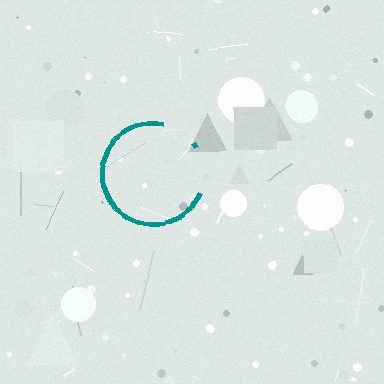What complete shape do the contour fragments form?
The contour fragments form a circle.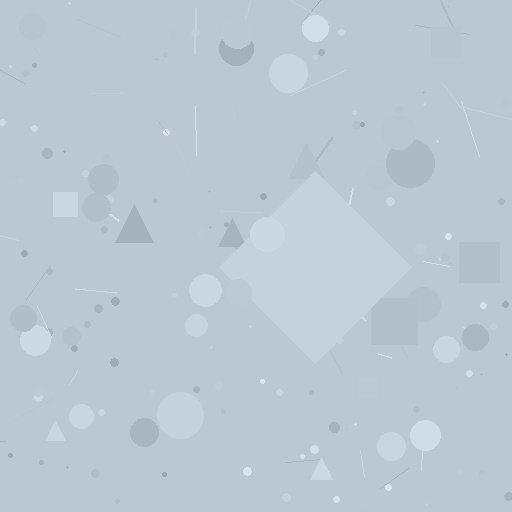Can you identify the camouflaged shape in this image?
The camouflaged shape is a diamond.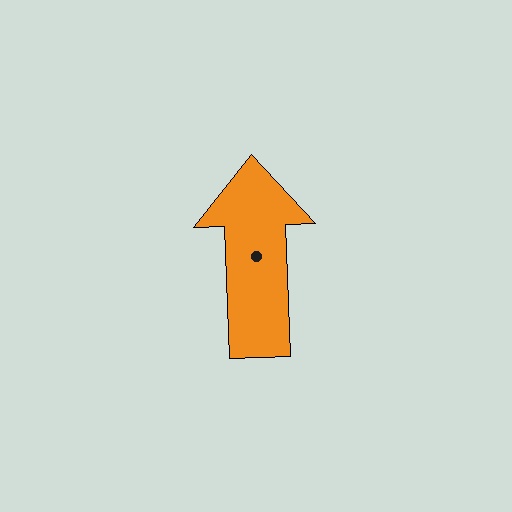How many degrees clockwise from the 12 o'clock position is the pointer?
Approximately 358 degrees.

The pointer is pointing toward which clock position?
Roughly 12 o'clock.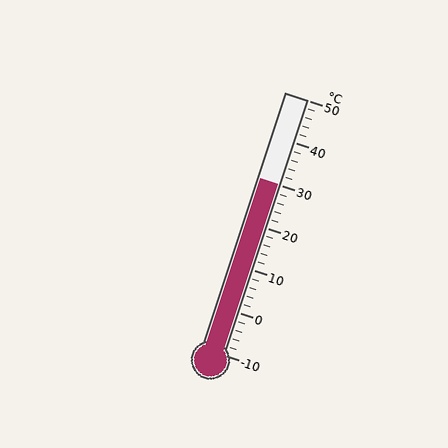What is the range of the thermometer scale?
The thermometer scale ranges from -10°C to 50°C.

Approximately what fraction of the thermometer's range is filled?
The thermometer is filled to approximately 65% of its range.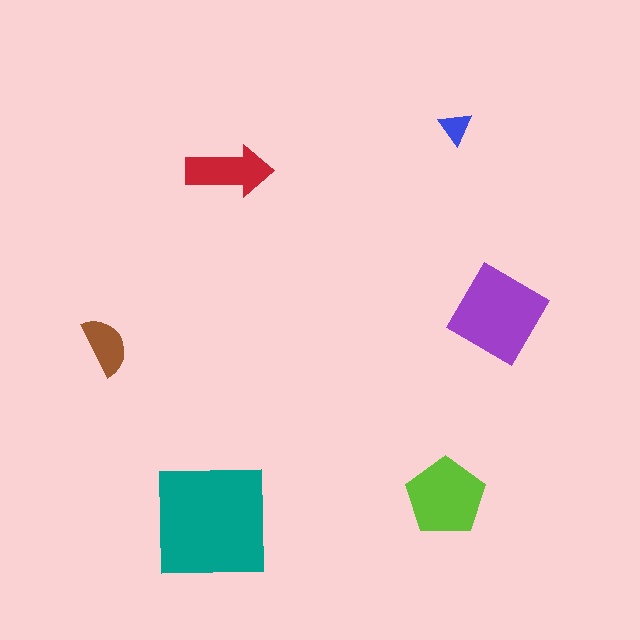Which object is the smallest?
The blue triangle.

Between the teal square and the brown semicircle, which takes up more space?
The teal square.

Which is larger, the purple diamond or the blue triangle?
The purple diamond.